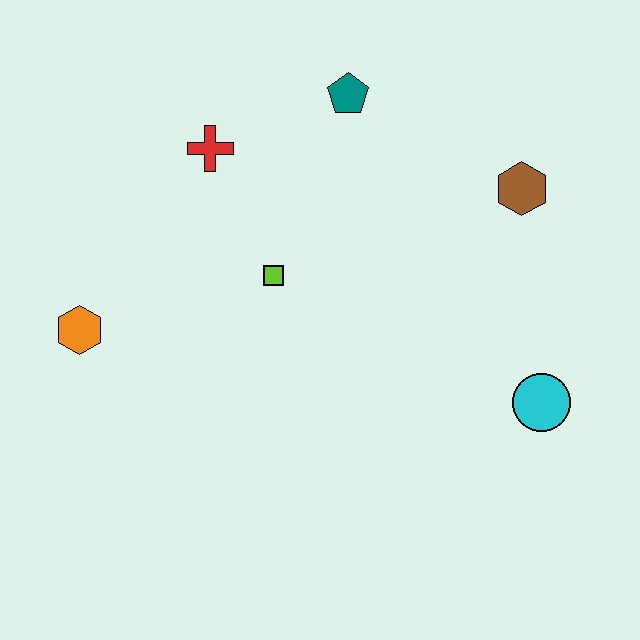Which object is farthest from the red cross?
The cyan circle is farthest from the red cross.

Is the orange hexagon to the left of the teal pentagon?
Yes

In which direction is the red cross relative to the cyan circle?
The red cross is to the left of the cyan circle.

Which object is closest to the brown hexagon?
The teal pentagon is closest to the brown hexagon.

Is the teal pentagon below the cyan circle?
No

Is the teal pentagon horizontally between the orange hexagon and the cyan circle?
Yes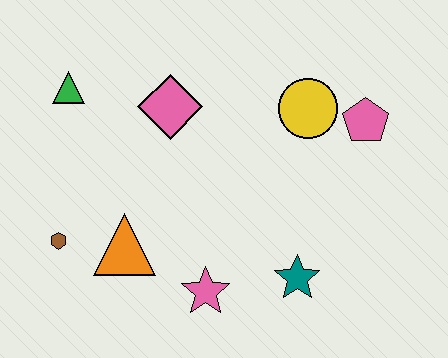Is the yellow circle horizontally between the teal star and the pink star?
No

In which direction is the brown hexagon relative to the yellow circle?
The brown hexagon is to the left of the yellow circle.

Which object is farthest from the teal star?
The green triangle is farthest from the teal star.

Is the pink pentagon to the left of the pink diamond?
No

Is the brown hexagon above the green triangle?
No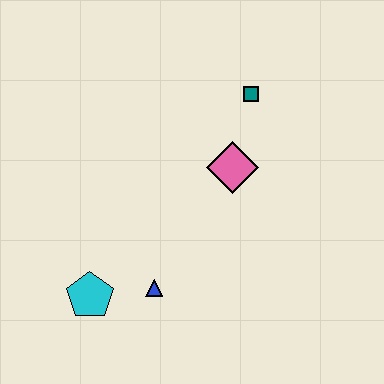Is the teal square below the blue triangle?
No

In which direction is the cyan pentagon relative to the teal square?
The cyan pentagon is below the teal square.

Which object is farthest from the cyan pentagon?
The teal square is farthest from the cyan pentagon.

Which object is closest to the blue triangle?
The cyan pentagon is closest to the blue triangle.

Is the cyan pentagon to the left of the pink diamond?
Yes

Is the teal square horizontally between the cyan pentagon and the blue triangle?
No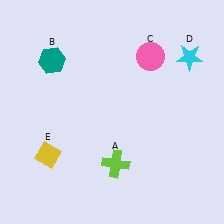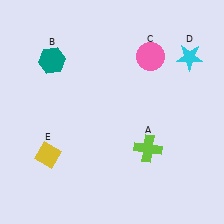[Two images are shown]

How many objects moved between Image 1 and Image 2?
1 object moved between the two images.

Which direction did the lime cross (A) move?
The lime cross (A) moved right.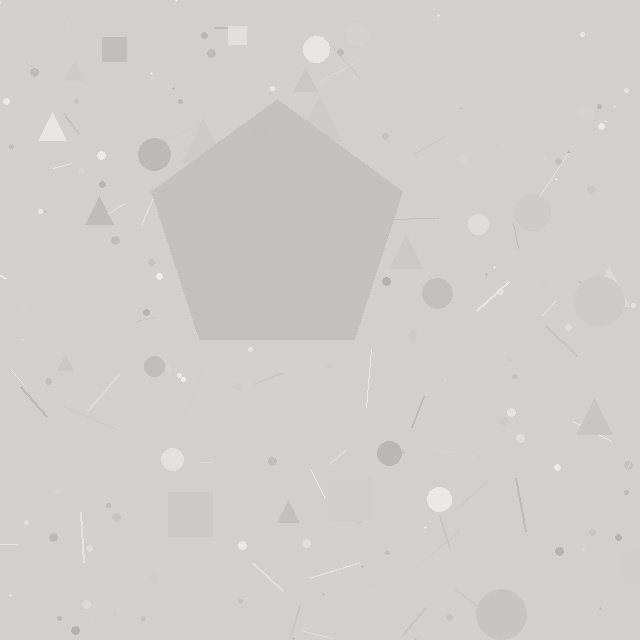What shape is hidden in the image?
A pentagon is hidden in the image.